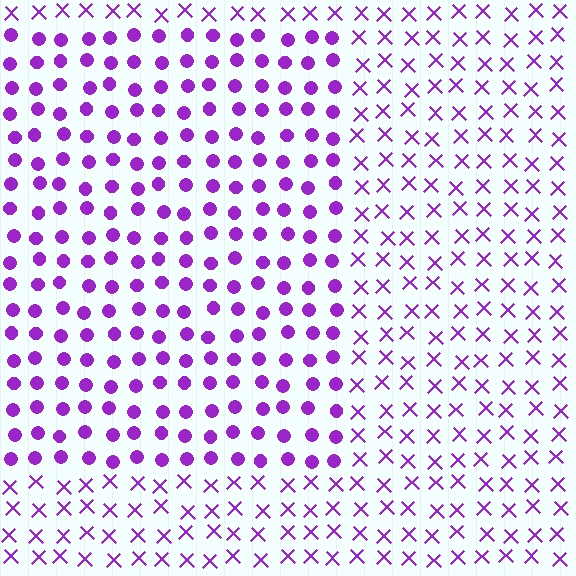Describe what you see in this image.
The image is filled with small purple elements arranged in a uniform grid. A rectangle-shaped region contains circles, while the surrounding area contains X marks. The boundary is defined purely by the change in element shape.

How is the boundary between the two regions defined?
The boundary is defined by a change in element shape: circles inside vs. X marks outside. All elements share the same color and spacing.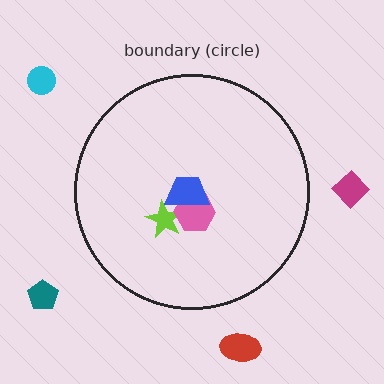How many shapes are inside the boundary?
3 inside, 4 outside.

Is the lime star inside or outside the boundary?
Inside.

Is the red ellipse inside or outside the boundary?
Outside.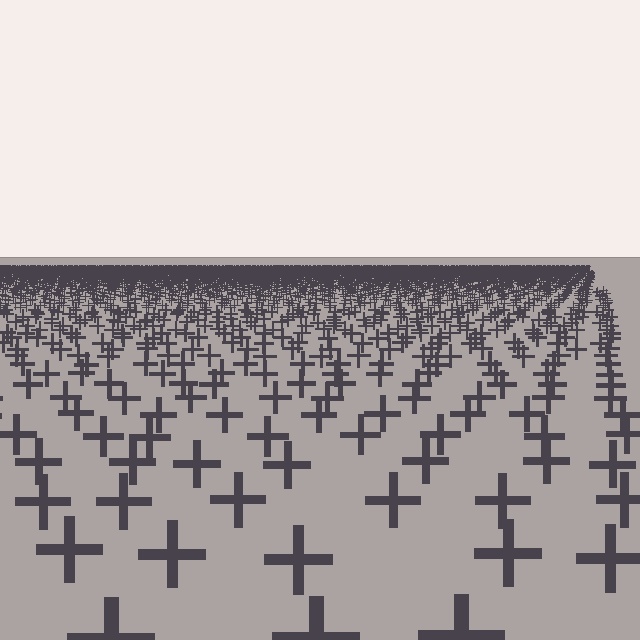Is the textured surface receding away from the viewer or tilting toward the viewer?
The surface is receding away from the viewer. Texture elements get smaller and denser toward the top.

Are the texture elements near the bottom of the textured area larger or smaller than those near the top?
Larger. Near the bottom, elements are closer to the viewer and appear at a bigger on-screen size.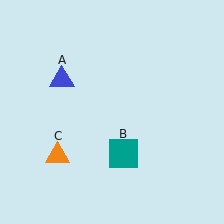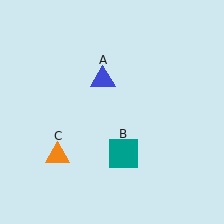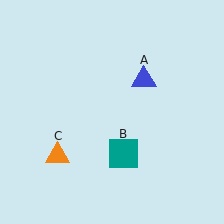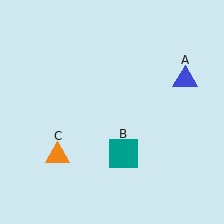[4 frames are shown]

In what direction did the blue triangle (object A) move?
The blue triangle (object A) moved right.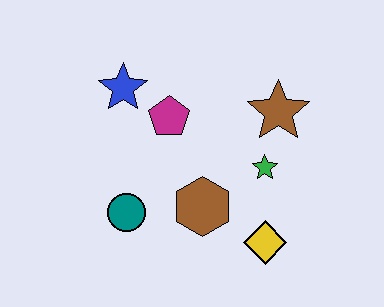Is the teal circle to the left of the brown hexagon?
Yes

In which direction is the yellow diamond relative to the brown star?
The yellow diamond is below the brown star.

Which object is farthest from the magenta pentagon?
The yellow diamond is farthest from the magenta pentagon.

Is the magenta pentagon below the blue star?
Yes